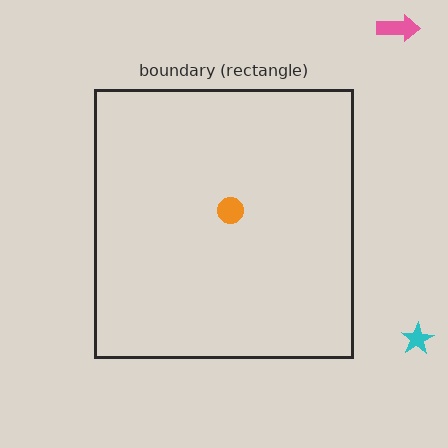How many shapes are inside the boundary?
1 inside, 2 outside.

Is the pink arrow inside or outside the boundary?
Outside.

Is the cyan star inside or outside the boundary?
Outside.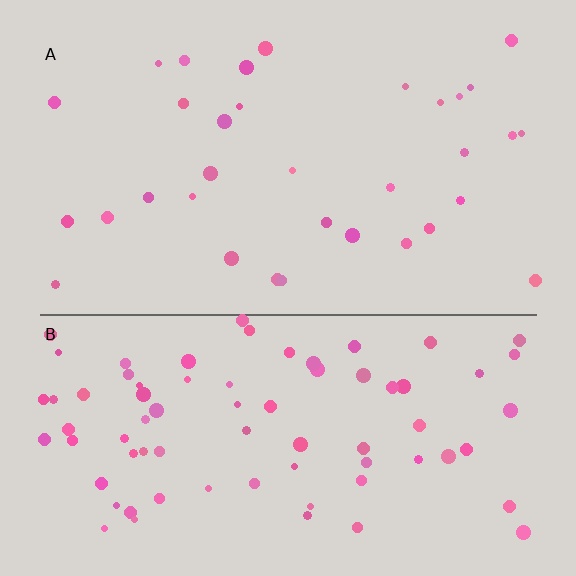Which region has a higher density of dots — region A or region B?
B (the bottom).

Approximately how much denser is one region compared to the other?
Approximately 2.3× — region B over region A.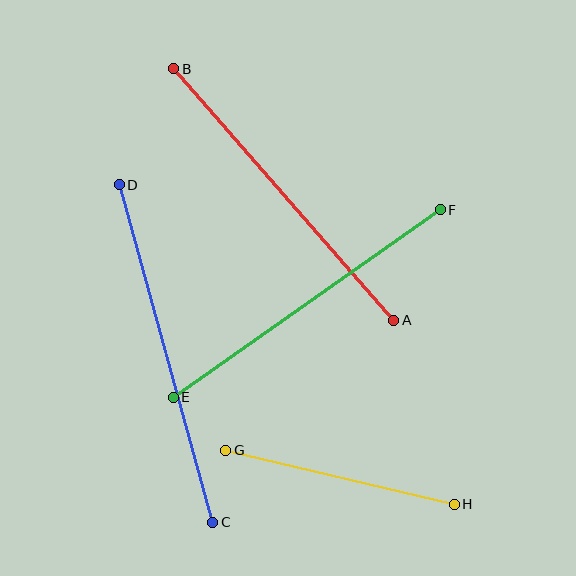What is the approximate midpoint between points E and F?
The midpoint is at approximately (307, 304) pixels.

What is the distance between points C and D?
The distance is approximately 350 pixels.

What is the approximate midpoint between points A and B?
The midpoint is at approximately (284, 194) pixels.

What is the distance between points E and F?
The distance is approximately 326 pixels.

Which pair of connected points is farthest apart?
Points C and D are farthest apart.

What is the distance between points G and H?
The distance is approximately 234 pixels.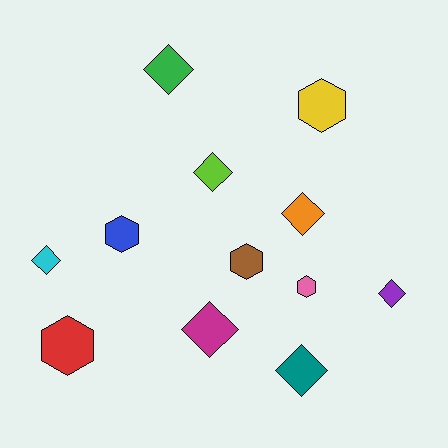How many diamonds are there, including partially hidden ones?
There are 7 diamonds.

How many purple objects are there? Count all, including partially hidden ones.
There is 1 purple object.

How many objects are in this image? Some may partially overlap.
There are 12 objects.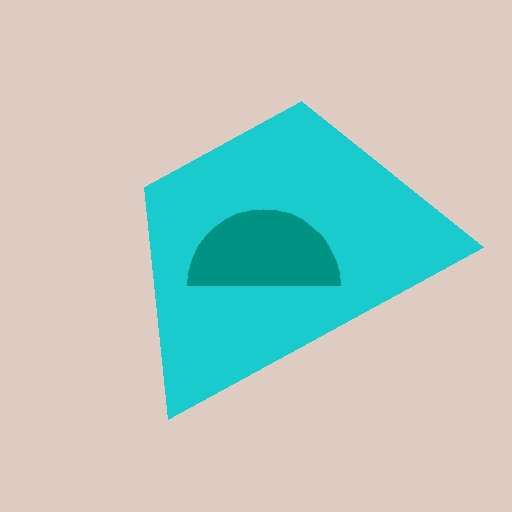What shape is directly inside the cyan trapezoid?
The teal semicircle.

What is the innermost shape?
The teal semicircle.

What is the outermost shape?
The cyan trapezoid.